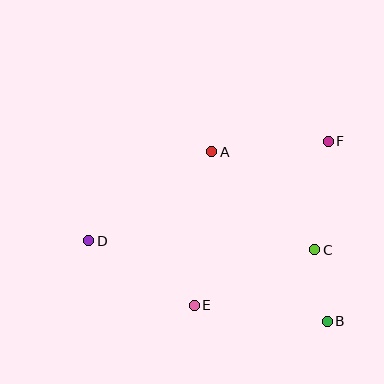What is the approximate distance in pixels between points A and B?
The distance between A and B is approximately 205 pixels.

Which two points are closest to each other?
Points B and C are closest to each other.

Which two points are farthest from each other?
Points D and F are farthest from each other.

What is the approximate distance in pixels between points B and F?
The distance between B and F is approximately 180 pixels.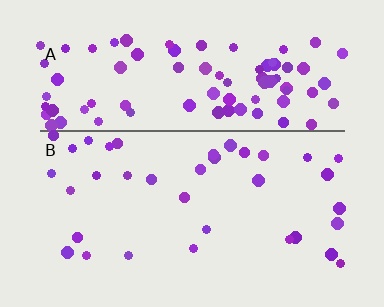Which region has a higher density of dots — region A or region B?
A (the top).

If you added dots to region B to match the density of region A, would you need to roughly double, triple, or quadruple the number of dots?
Approximately triple.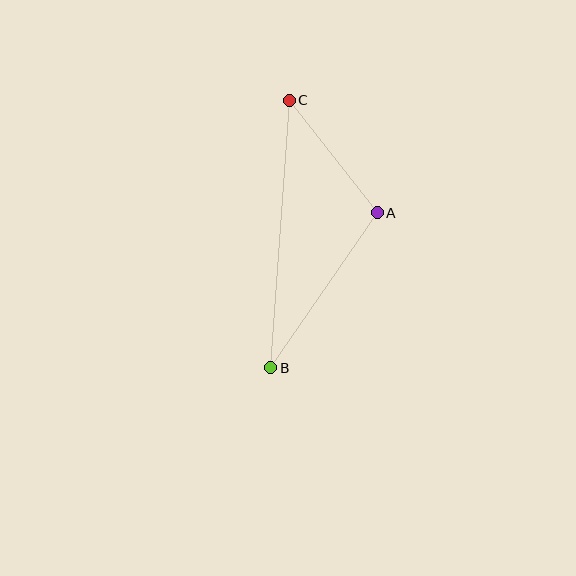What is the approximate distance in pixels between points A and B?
The distance between A and B is approximately 188 pixels.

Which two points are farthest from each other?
Points B and C are farthest from each other.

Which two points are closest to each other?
Points A and C are closest to each other.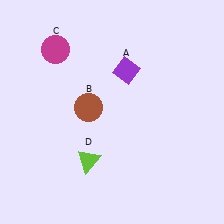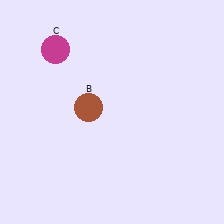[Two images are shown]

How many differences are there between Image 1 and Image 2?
There are 2 differences between the two images.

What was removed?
The purple diamond (A), the lime triangle (D) were removed in Image 2.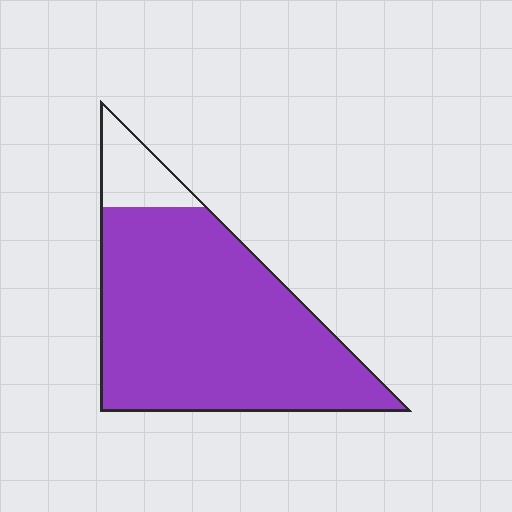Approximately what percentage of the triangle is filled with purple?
Approximately 90%.